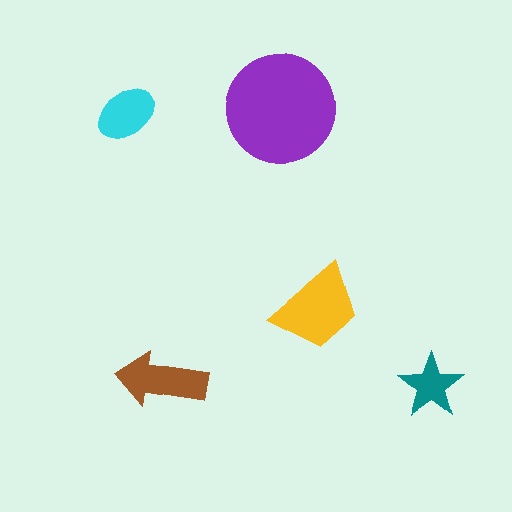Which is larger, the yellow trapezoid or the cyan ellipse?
The yellow trapezoid.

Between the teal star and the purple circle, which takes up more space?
The purple circle.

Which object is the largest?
The purple circle.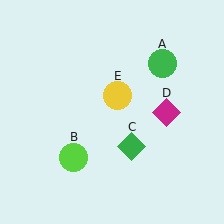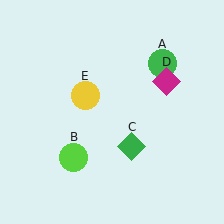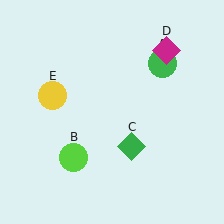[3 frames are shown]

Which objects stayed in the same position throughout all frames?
Green circle (object A) and lime circle (object B) and green diamond (object C) remained stationary.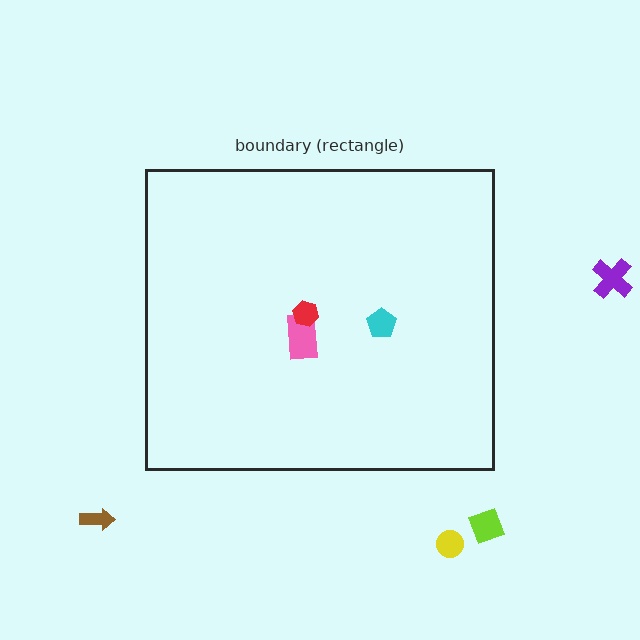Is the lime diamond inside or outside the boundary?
Outside.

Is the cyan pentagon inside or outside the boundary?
Inside.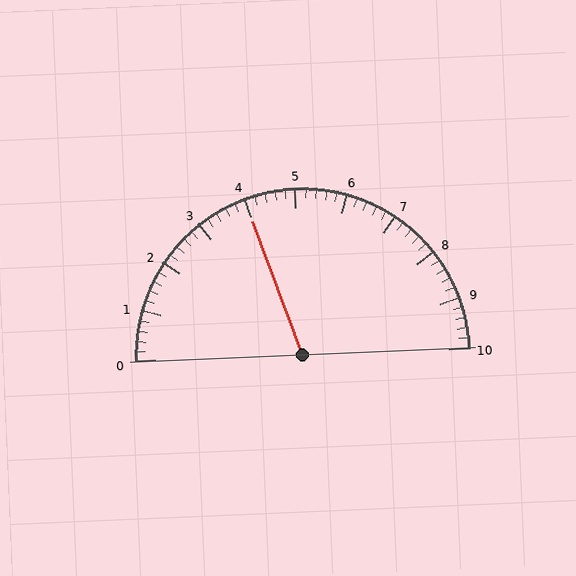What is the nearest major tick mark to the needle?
The nearest major tick mark is 4.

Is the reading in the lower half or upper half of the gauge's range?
The reading is in the lower half of the range (0 to 10).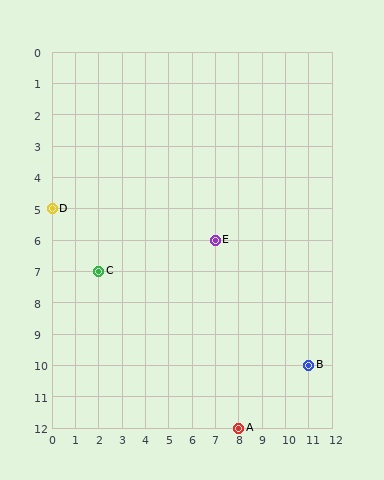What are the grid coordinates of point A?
Point A is at grid coordinates (8, 12).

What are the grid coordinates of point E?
Point E is at grid coordinates (7, 6).